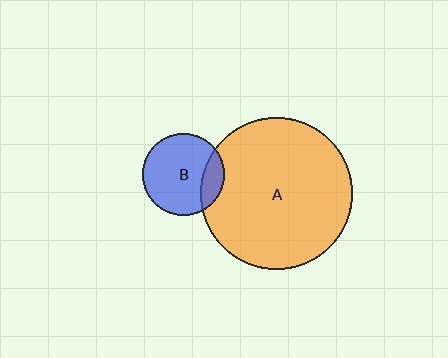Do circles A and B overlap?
Yes.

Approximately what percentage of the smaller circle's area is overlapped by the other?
Approximately 20%.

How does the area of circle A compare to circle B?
Approximately 3.4 times.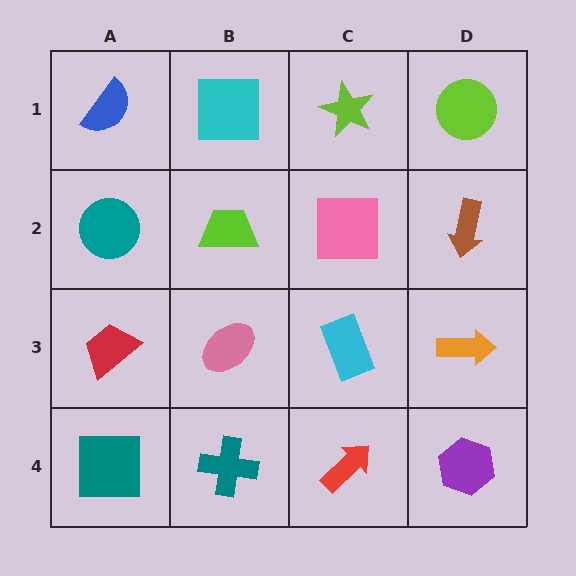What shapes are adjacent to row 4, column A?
A red trapezoid (row 3, column A), a teal cross (row 4, column B).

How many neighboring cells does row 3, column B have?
4.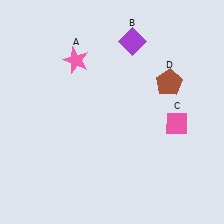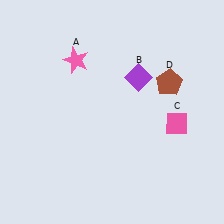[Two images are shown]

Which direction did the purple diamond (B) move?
The purple diamond (B) moved down.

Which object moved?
The purple diamond (B) moved down.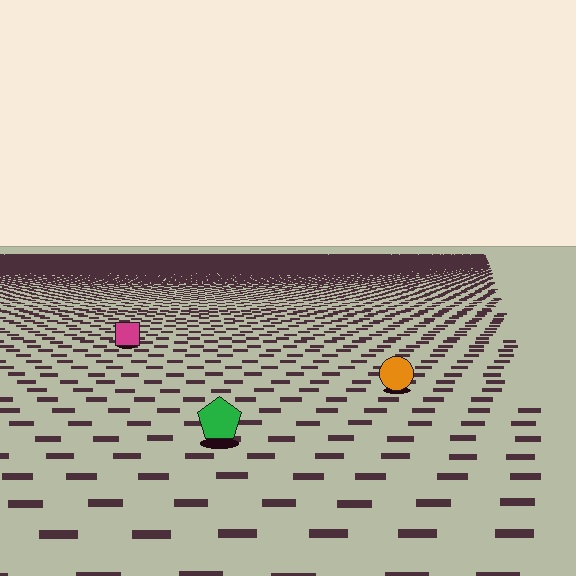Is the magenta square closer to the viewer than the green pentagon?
No. The green pentagon is closer — you can tell from the texture gradient: the ground texture is coarser near it.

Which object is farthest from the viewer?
The magenta square is farthest from the viewer. It appears smaller and the ground texture around it is denser.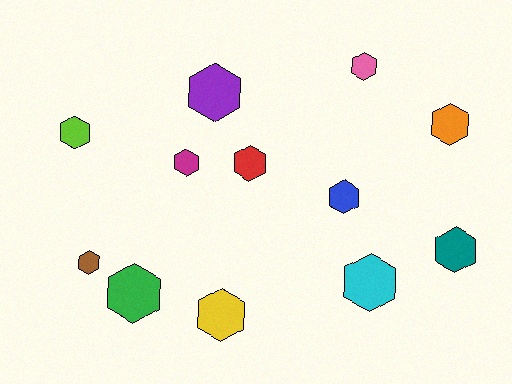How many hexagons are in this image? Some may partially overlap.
There are 12 hexagons.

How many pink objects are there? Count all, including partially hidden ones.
There is 1 pink object.